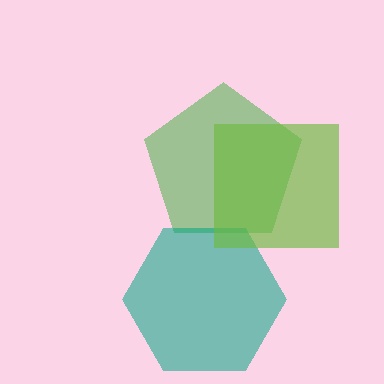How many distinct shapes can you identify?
There are 3 distinct shapes: a green pentagon, a teal hexagon, a lime square.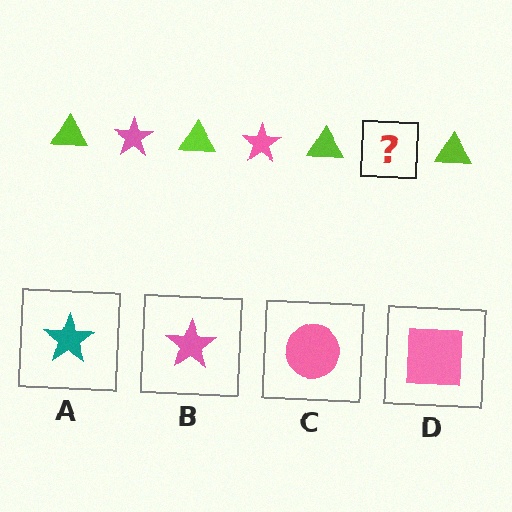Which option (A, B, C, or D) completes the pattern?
B.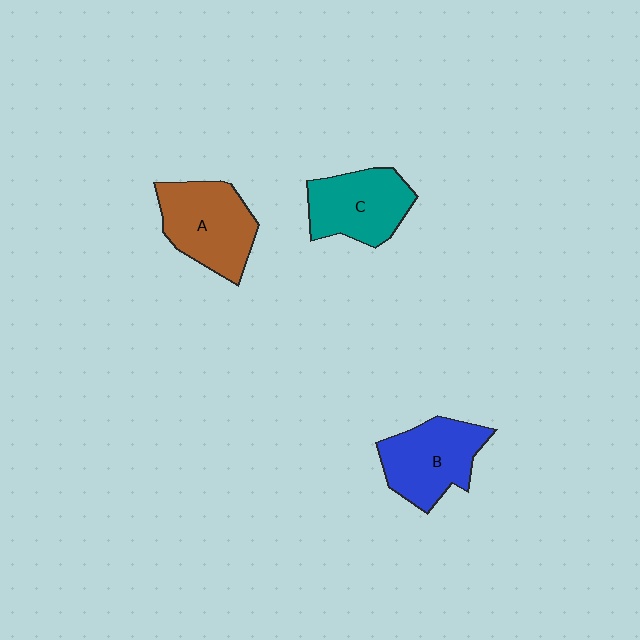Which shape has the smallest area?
Shape C (teal).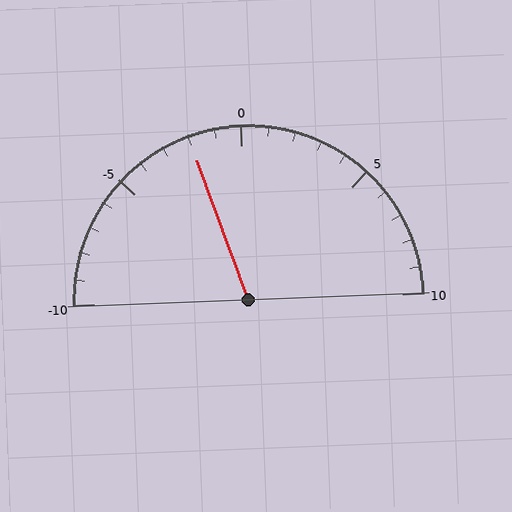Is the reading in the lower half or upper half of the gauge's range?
The reading is in the lower half of the range (-10 to 10).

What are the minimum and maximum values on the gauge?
The gauge ranges from -10 to 10.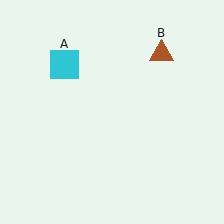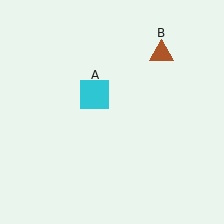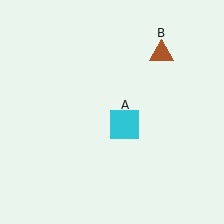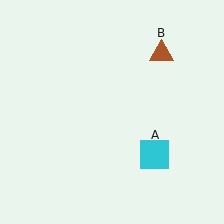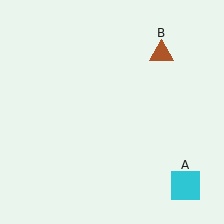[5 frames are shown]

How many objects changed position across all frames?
1 object changed position: cyan square (object A).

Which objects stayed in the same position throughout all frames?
Brown triangle (object B) remained stationary.